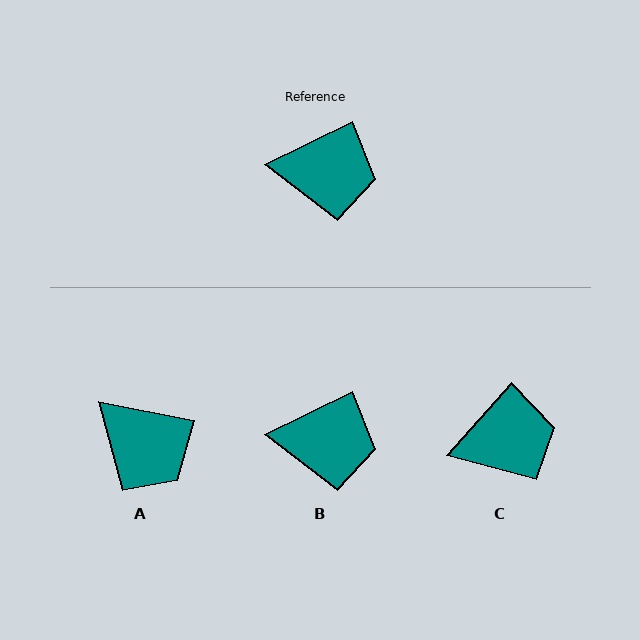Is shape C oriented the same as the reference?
No, it is off by about 23 degrees.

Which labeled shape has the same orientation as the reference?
B.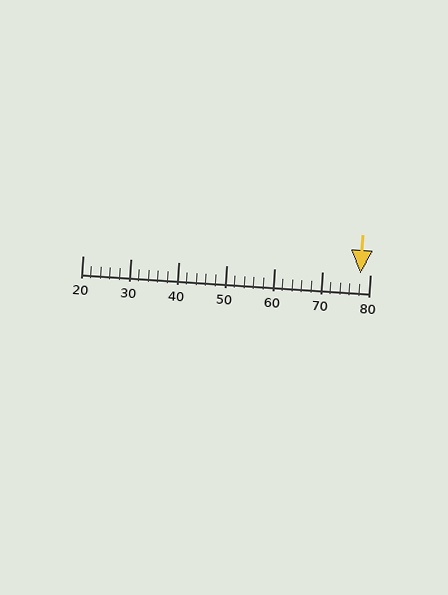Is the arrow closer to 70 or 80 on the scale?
The arrow is closer to 80.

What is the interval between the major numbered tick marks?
The major tick marks are spaced 10 units apart.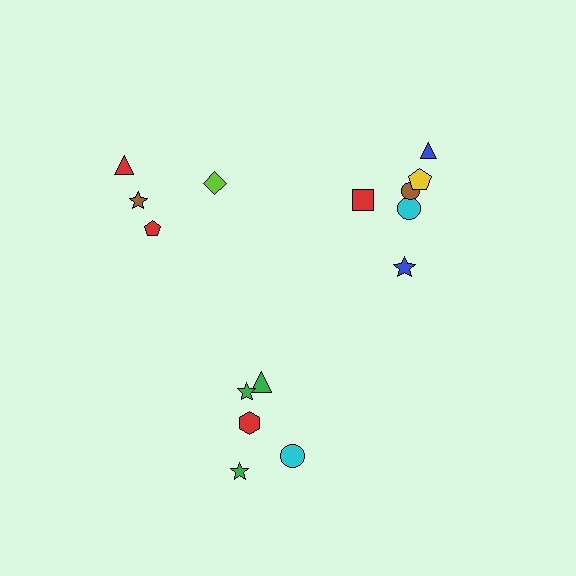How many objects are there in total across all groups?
There are 15 objects.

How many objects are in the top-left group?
There are 4 objects.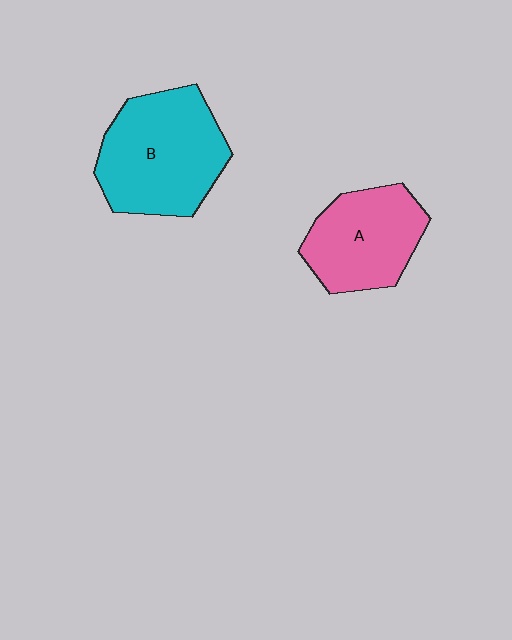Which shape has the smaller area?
Shape A (pink).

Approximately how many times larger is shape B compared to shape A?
Approximately 1.3 times.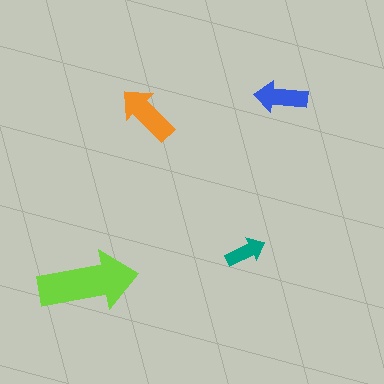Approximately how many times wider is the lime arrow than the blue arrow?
About 2 times wider.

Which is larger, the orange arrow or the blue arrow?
The orange one.